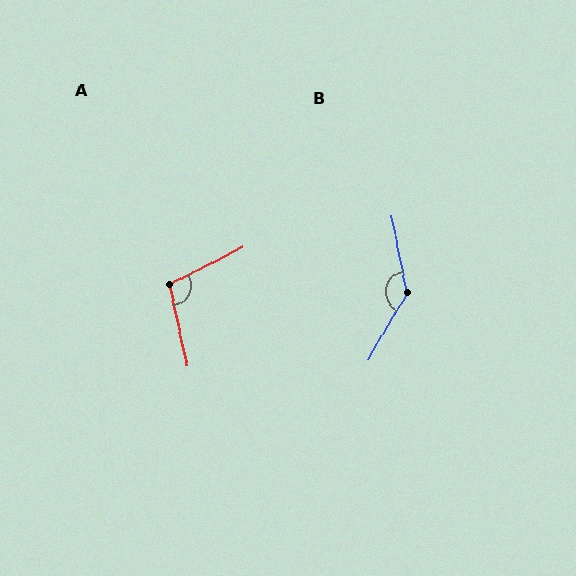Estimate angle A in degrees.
Approximately 105 degrees.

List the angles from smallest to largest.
A (105°), B (138°).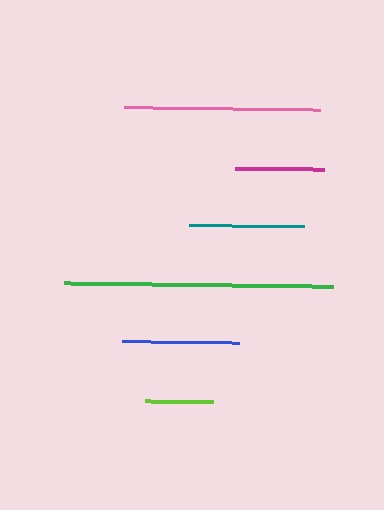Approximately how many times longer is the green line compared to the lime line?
The green line is approximately 3.9 times the length of the lime line.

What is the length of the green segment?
The green segment is approximately 269 pixels long.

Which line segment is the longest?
The green line is the longest at approximately 269 pixels.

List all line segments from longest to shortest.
From longest to shortest: green, pink, blue, teal, magenta, lime.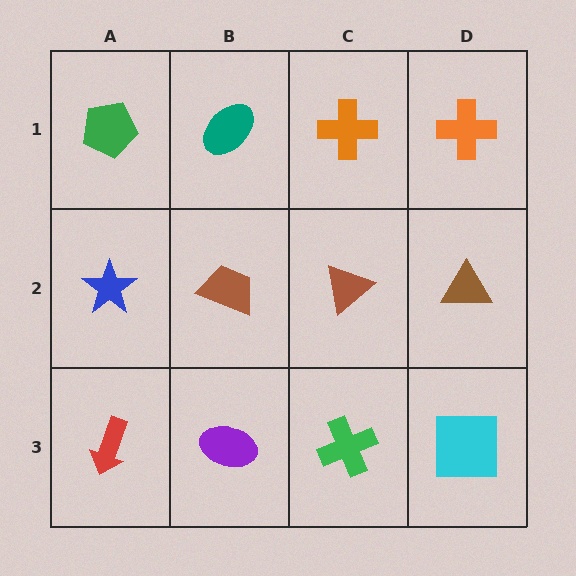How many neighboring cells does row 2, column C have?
4.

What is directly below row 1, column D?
A brown triangle.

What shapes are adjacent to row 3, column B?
A brown trapezoid (row 2, column B), a red arrow (row 3, column A), a green cross (row 3, column C).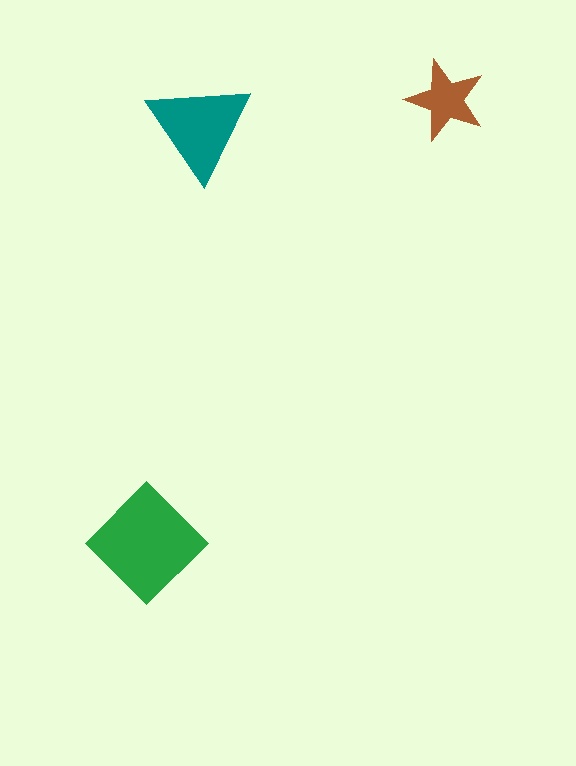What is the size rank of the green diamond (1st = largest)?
1st.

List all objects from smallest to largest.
The brown star, the teal triangle, the green diamond.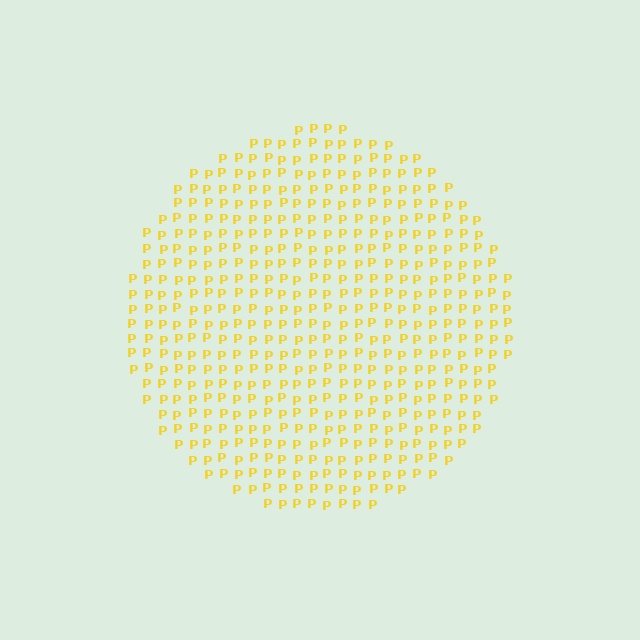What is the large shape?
The large shape is a circle.